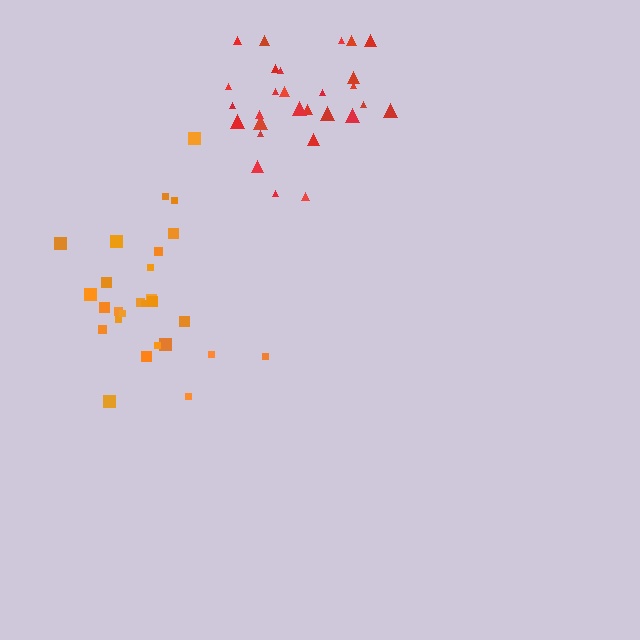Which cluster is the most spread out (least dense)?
Orange.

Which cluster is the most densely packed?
Red.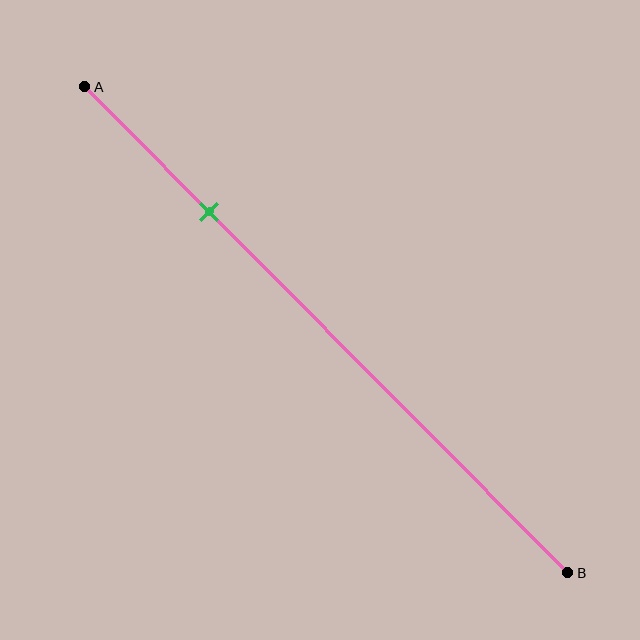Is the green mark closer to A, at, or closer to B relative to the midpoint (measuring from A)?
The green mark is closer to point A than the midpoint of segment AB.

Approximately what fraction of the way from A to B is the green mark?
The green mark is approximately 25% of the way from A to B.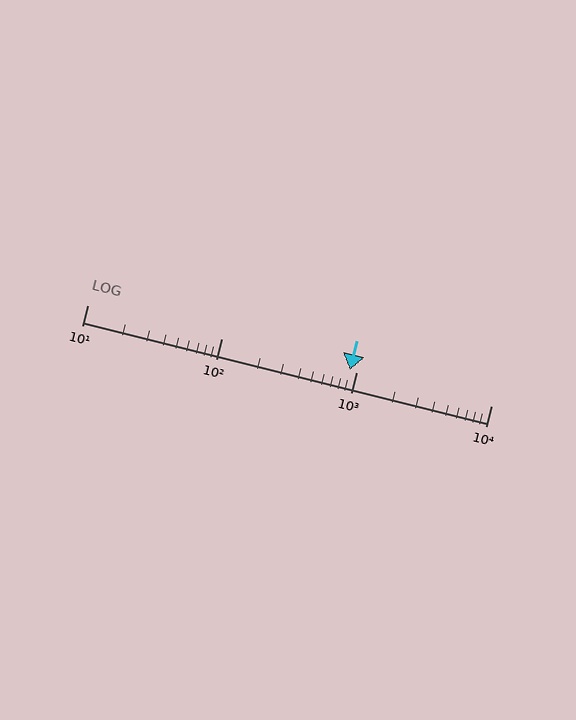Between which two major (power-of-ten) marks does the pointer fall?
The pointer is between 100 and 1000.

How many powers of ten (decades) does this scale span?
The scale spans 3 decades, from 10 to 10000.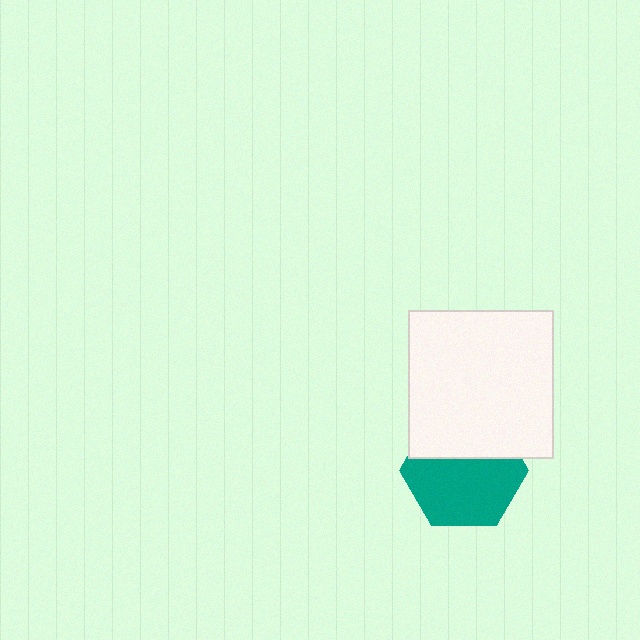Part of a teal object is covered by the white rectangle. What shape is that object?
It is a hexagon.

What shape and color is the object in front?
The object in front is a white rectangle.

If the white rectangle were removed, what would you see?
You would see the complete teal hexagon.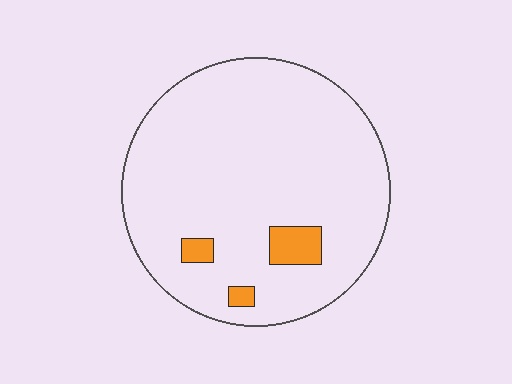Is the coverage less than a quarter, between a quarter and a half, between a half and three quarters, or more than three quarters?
Less than a quarter.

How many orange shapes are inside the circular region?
3.